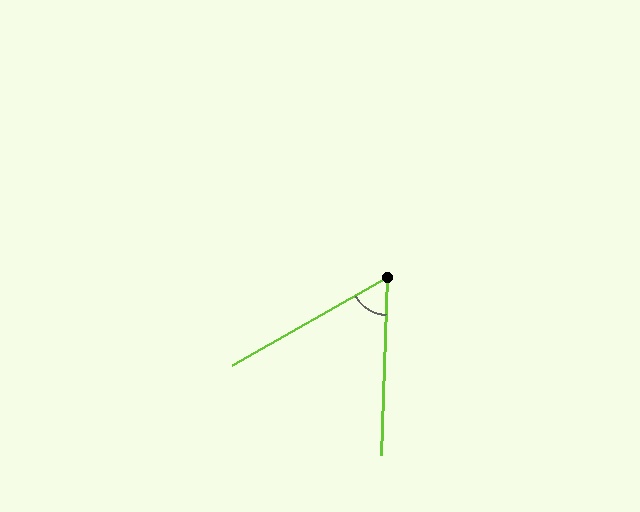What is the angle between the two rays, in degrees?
Approximately 58 degrees.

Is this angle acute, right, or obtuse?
It is acute.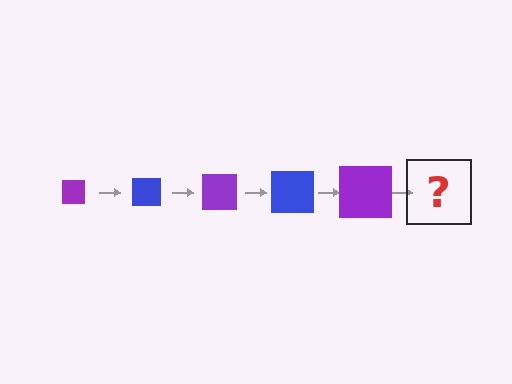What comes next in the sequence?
The next element should be a blue square, larger than the previous one.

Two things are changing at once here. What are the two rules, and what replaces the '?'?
The two rules are that the square grows larger each step and the color cycles through purple and blue. The '?' should be a blue square, larger than the previous one.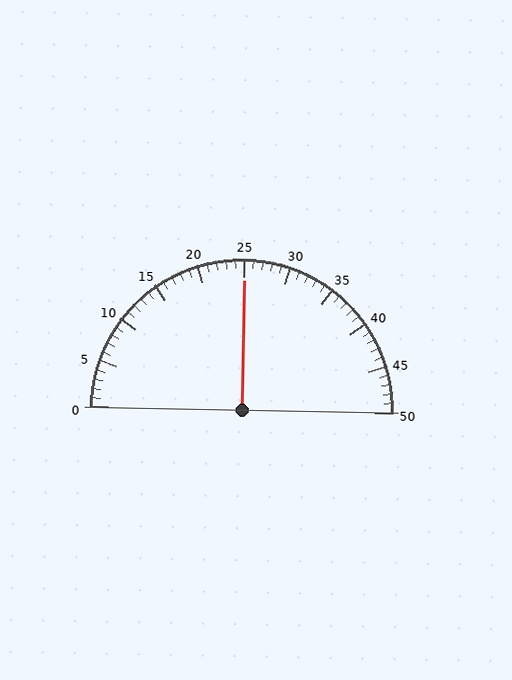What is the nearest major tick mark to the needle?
The nearest major tick mark is 25.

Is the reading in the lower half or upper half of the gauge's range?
The reading is in the upper half of the range (0 to 50).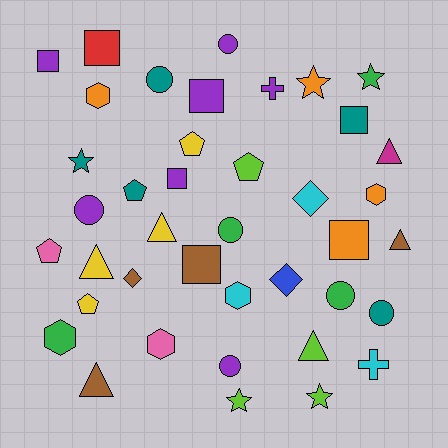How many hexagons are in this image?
There are 5 hexagons.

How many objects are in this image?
There are 40 objects.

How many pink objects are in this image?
There are 2 pink objects.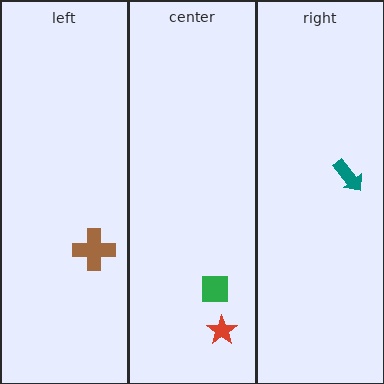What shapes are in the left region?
The brown cross.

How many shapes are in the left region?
1.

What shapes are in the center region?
The green square, the red star.